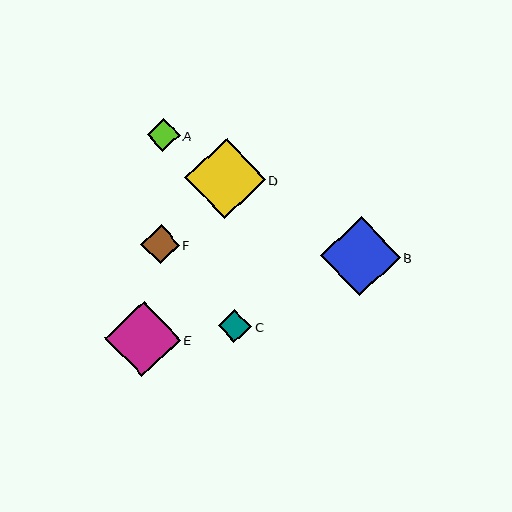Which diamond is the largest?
Diamond D is the largest with a size of approximately 80 pixels.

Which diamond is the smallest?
Diamond A is the smallest with a size of approximately 33 pixels.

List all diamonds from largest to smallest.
From largest to smallest: D, B, E, F, C, A.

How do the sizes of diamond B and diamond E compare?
Diamond B and diamond E are approximately the same size.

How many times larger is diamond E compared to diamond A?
Diamond E is approximately 2.3 times the size of diamond A.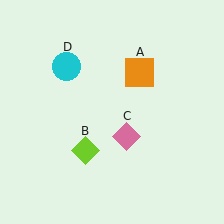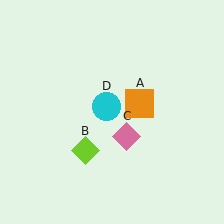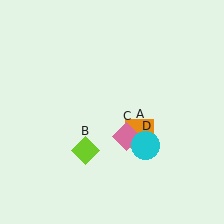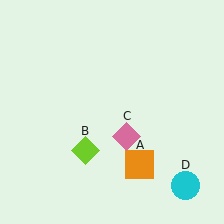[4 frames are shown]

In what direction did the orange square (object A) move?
The orange square (object A) moved down.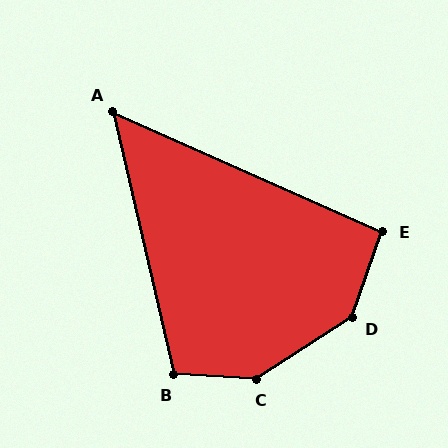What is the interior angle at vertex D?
Approximately 142 degrees (obtuse).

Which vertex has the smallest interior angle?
A, at approximately 53 degrees.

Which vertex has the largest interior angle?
C, at approximately 144 degrees.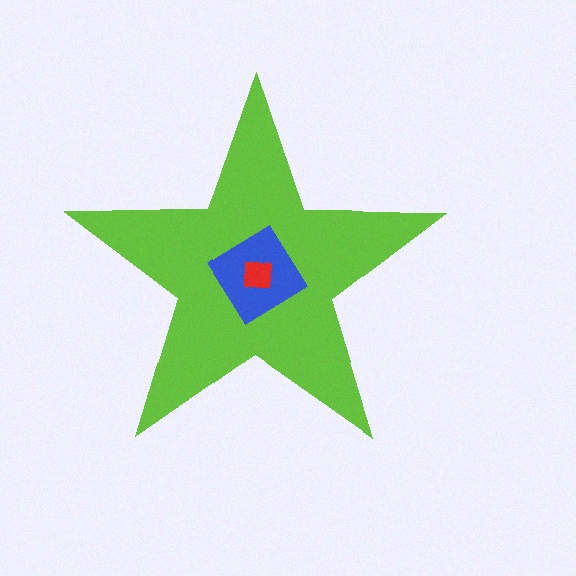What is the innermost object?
The red square.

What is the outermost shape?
The lime star.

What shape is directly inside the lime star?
The blue diamond.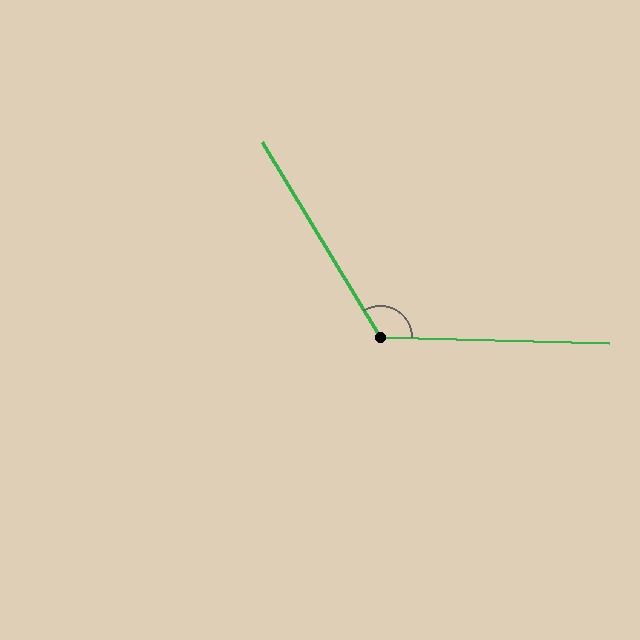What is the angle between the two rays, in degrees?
Approximately 123 degrees.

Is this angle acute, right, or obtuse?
It is obtuse.